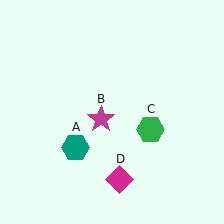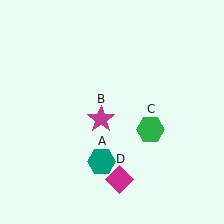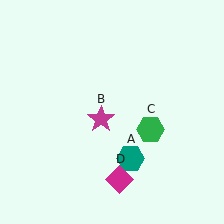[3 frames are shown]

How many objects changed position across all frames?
1 object changed position: teal hexagon (object A).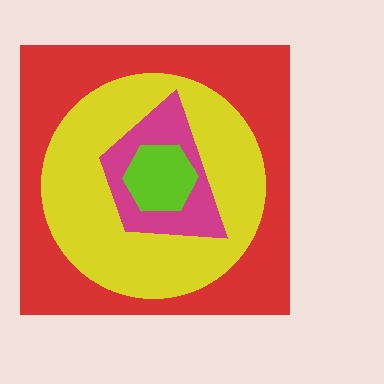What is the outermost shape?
The red square.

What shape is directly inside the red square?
The yellow circle.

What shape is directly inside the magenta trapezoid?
The lime hexagon.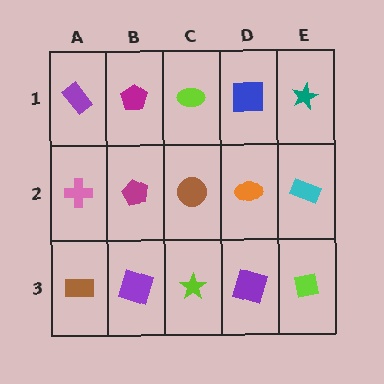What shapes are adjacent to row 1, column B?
A magenta pentagon (row 2, column B), a purple rectangle (row 1, column A), a lime ellipse (row 1, column C).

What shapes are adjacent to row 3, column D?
An orange ellipse (row 2, column D), a lime star (row 3, column C), a lime square (row 3, column E).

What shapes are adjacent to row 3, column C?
A brown circle (row 2, column C), a purple square (row 3, column B), a purple square (row 3, column D).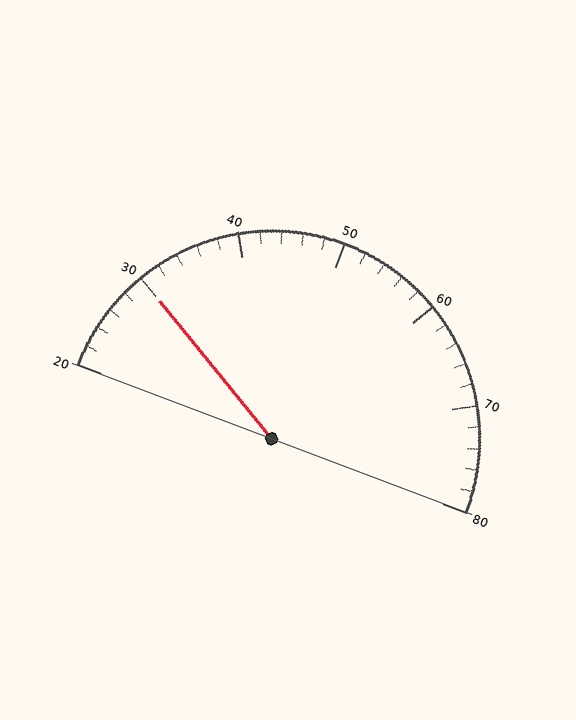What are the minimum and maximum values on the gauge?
The gauge ranges from 20 to 80.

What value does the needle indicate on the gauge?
The needle indicates approximately 30.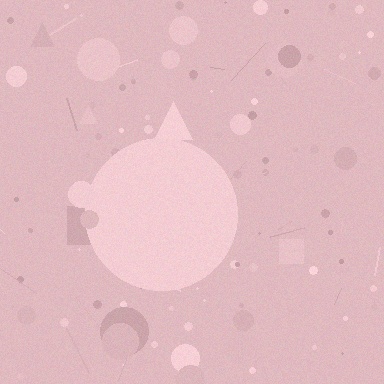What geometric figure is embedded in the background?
A circle is embedded in the background.